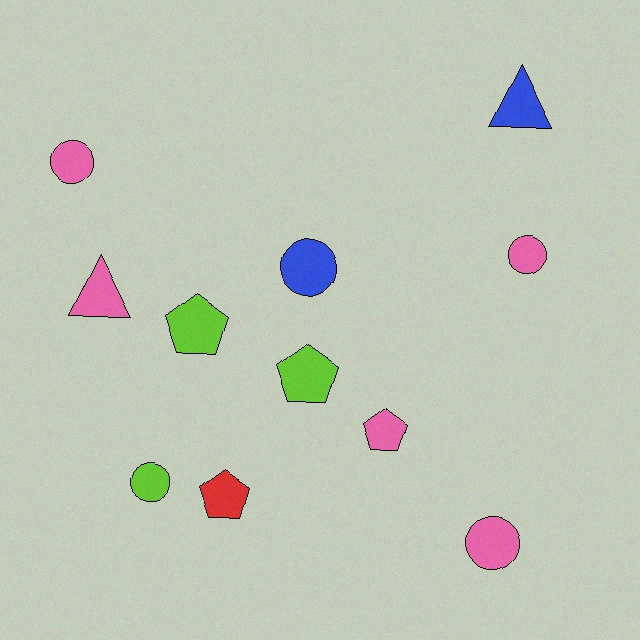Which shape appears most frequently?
Circle, with 5 objects.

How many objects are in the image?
There are 11 objects.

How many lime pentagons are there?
There are 2 lime pentagons.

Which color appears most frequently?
Pink, with 5 objects.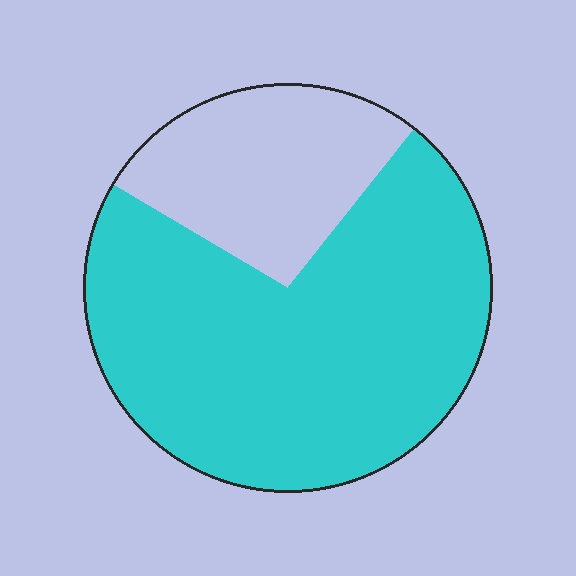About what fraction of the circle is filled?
About three quarters (3/4).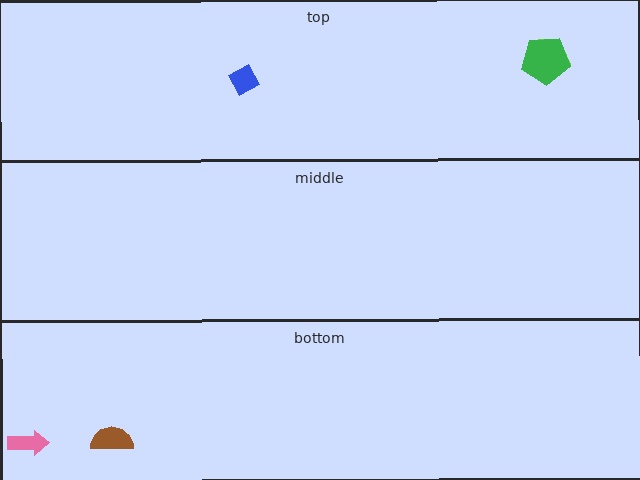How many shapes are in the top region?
3.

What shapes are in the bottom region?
The pink arrow, the brown semicircle.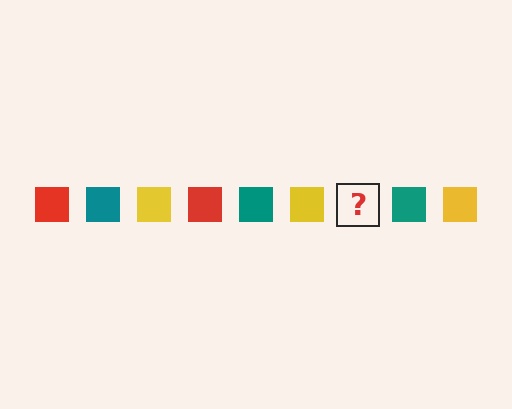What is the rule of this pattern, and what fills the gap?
The rule is that the pattern cycles through red, teal, yellow squares. The gap should be filled with a red square.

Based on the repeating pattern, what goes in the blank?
The blank should be a red square.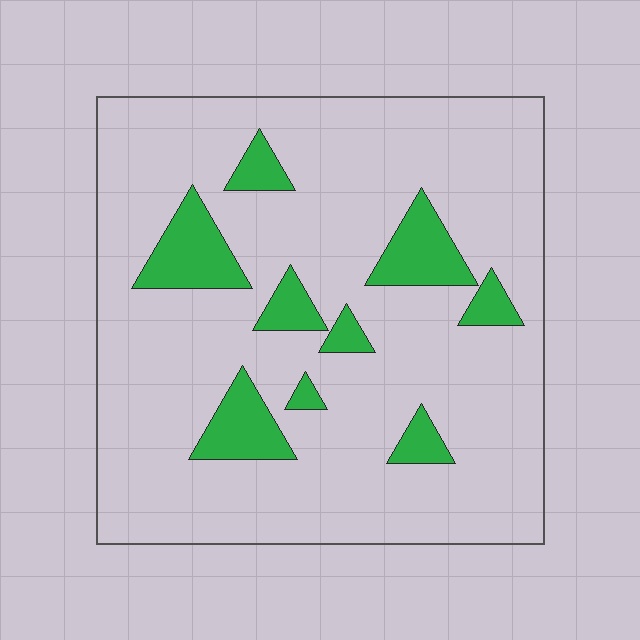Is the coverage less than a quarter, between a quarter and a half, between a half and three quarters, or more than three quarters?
Less than a quarter.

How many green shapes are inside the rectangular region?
9.